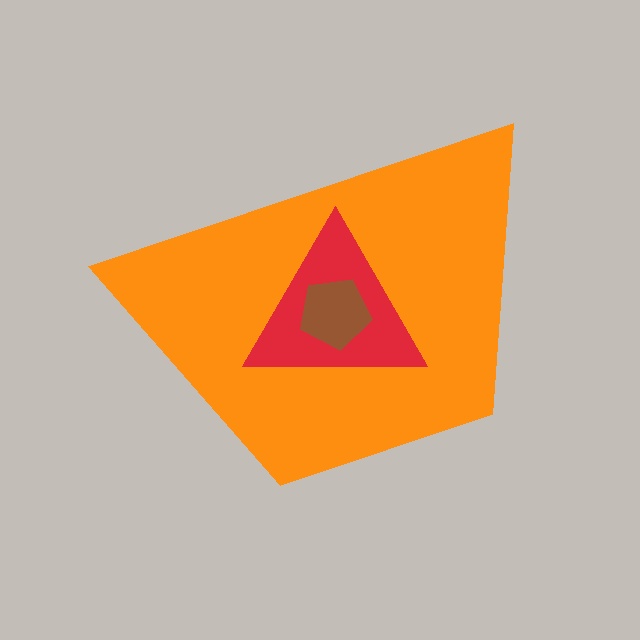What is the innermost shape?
The brown pentagon.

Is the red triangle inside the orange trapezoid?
Yes.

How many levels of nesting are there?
3.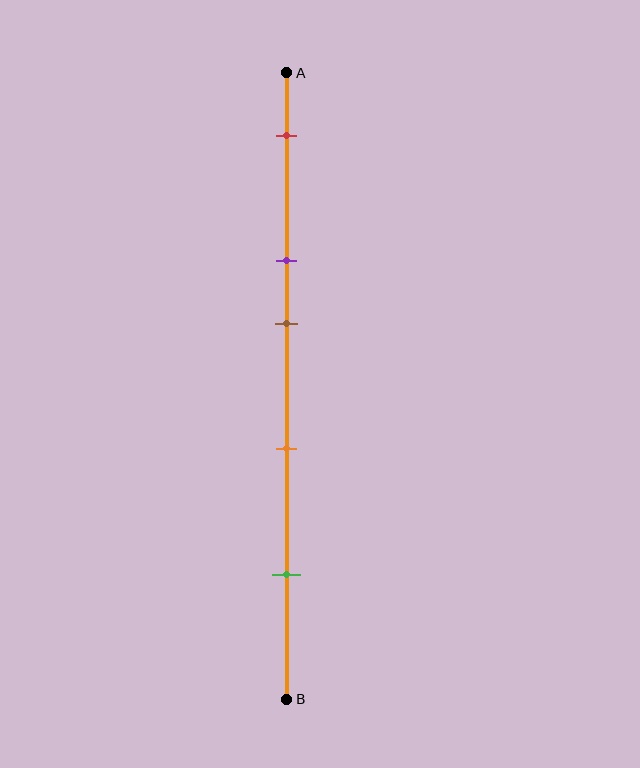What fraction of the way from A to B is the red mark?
The red mark is approximately 10% (0.1) of the way from A to B.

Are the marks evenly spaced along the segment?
No, the marks are not evenly spaced.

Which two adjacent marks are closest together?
The purple and brown marks are the closest adjacent pair.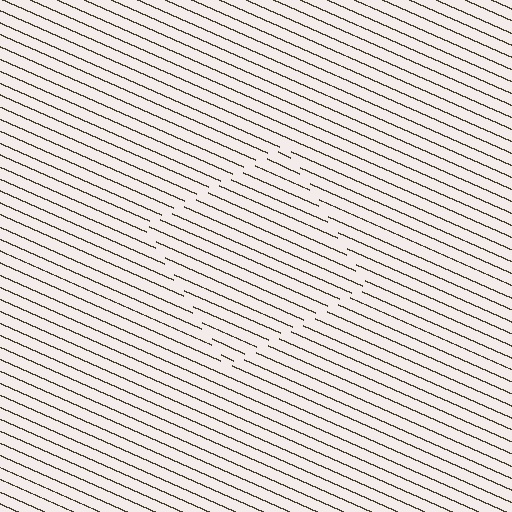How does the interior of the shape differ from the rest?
The interior of the shape contains the same grating, shifted by half a period — the contour is defined by the phase discontinuity where line-ends from the inner and outer gratings abut.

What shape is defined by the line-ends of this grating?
An illusory square. The interior of the shape contains the same grating, shifted by half a period — the contour is defined by the phase discontinuity where line-ends from the inner and outer gratings abut.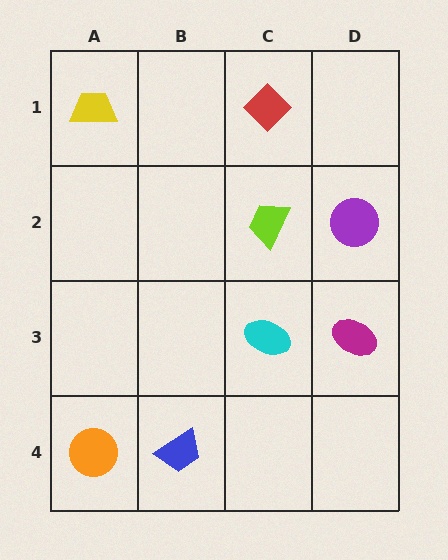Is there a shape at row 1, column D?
No, that cell is empty.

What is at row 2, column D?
A purple circle.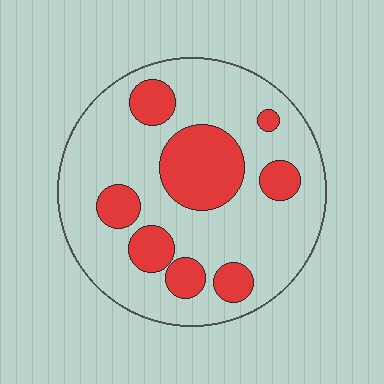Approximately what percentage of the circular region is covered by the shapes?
Approximately 25%.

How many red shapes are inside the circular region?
8.